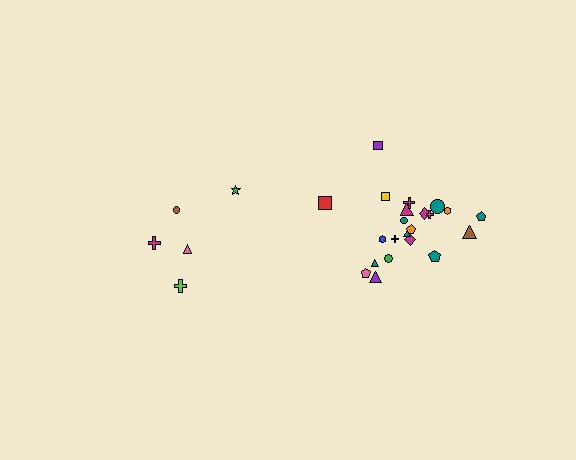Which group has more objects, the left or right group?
The right group.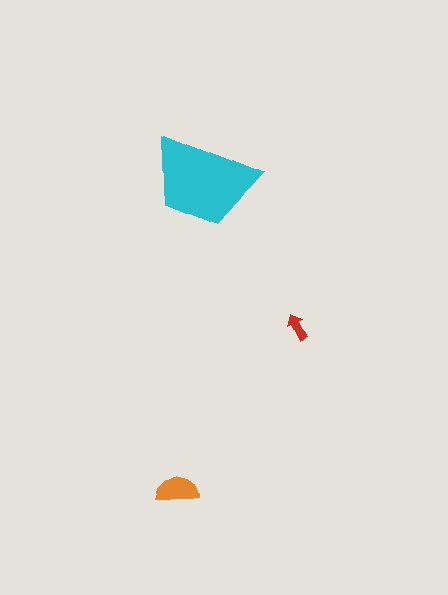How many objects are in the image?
There are 3 objects in the image.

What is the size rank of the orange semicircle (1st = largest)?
2nd.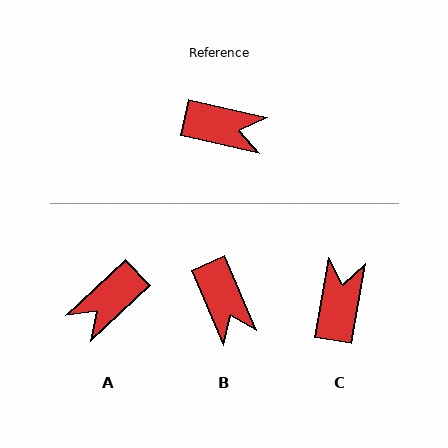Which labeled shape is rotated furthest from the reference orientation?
A, about 124 degrees away.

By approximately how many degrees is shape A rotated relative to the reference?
Approximately 124 degrees clockwise.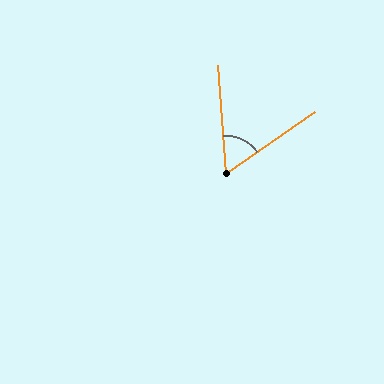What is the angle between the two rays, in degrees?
Approximately 60 degrees.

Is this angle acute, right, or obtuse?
It is acute.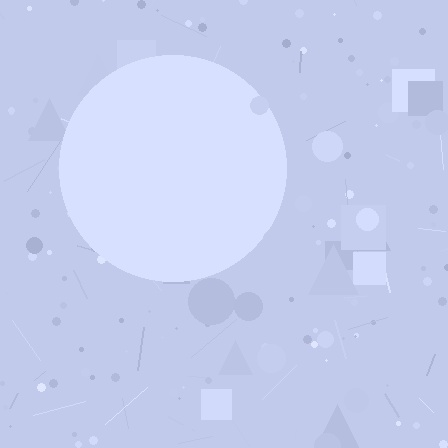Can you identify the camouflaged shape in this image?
The camouflaged shape is a circle.